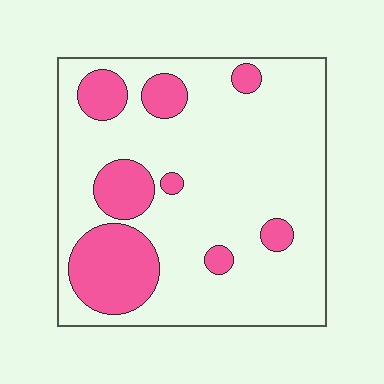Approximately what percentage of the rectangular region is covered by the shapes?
Approximately 20%.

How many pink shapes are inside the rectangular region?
8.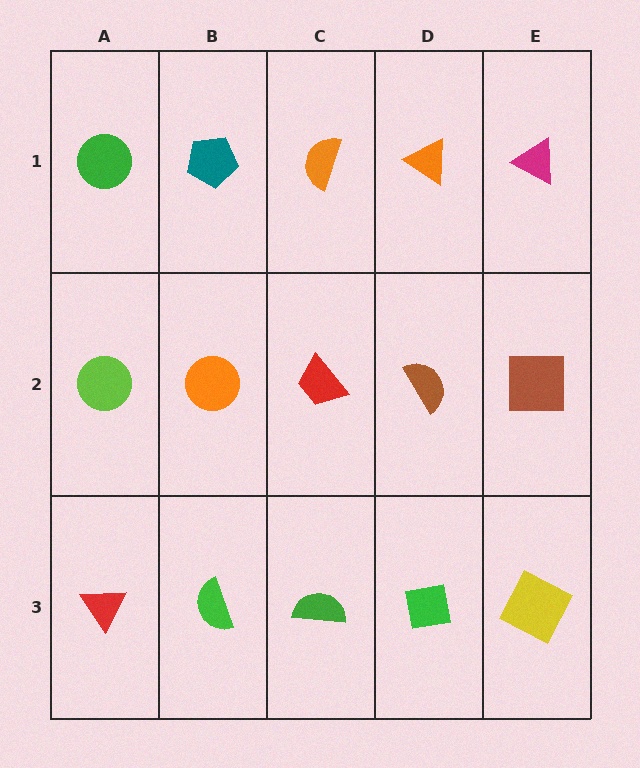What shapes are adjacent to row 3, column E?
A brown square (row 2, column E), a green square (row 3, column D).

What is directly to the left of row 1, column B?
A green circle.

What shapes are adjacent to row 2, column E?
A magenta triangle (row 1, column E), a yellow square (row 3, column E), a brown semicircle (row 2, column D).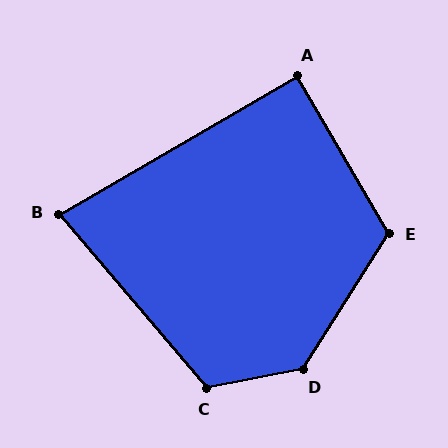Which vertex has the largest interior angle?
D, at approximately 134 degrees.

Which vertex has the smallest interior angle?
B, at approximately 80 degrees.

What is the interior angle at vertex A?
Approximately 90 degrees (approximately right).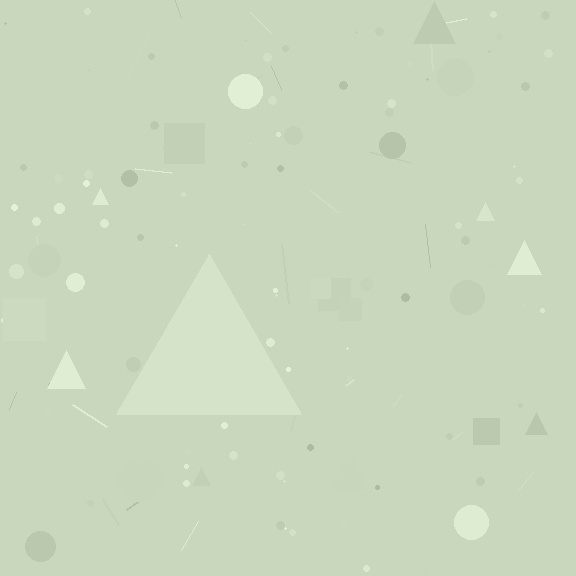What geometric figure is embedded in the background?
A triangle is embedded in the background.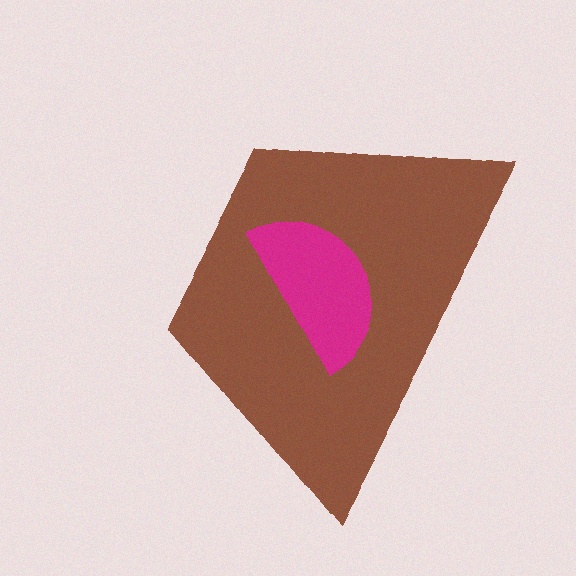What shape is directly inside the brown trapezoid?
The magenta semicircle.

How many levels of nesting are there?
2.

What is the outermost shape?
The brown trapezoid.